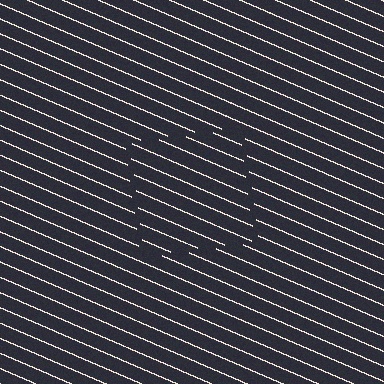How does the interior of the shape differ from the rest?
The interior of the shape contains the same grating, shifted by half a period — the contour is defined by the phase discontinuity where line-ends from the inner and outer gratings abut.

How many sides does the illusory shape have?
4 sides — the line-ends trace a square.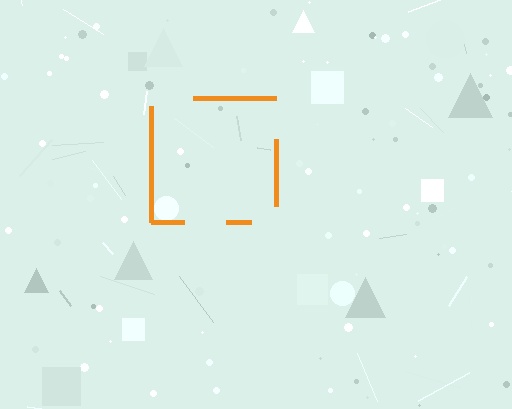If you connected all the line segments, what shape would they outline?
They would outline a square.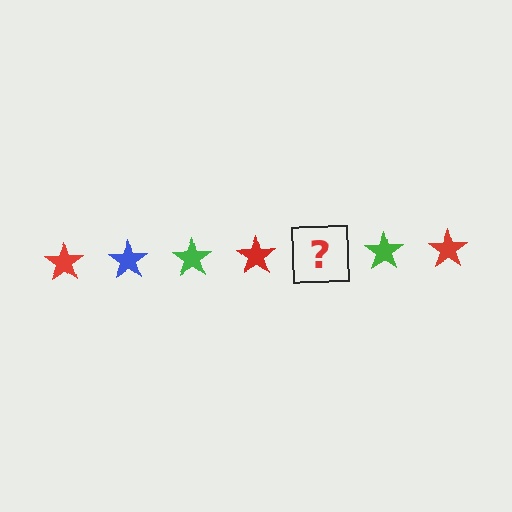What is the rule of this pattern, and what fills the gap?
The rule is that the pattern cycles through red, blue, green stars. The gap should be filled with a blue star.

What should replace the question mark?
The question mark should be replaced with a blue star.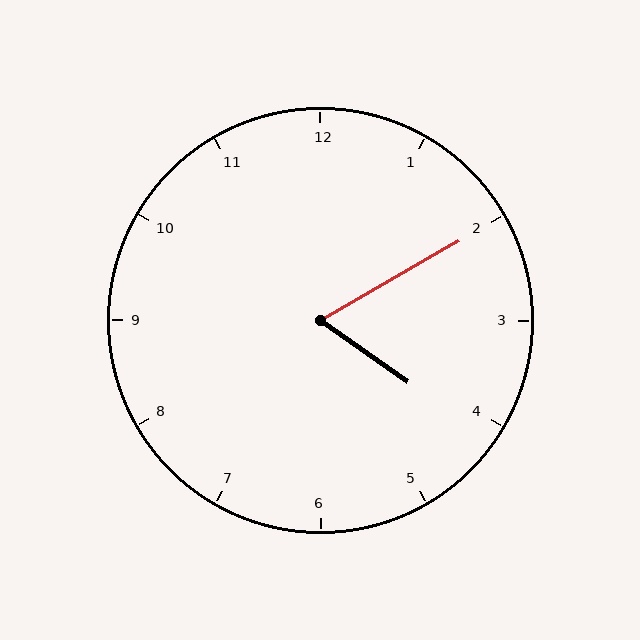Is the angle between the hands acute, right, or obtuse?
It is acute.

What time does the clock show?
4:10.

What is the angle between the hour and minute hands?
Approximately 65 degrees.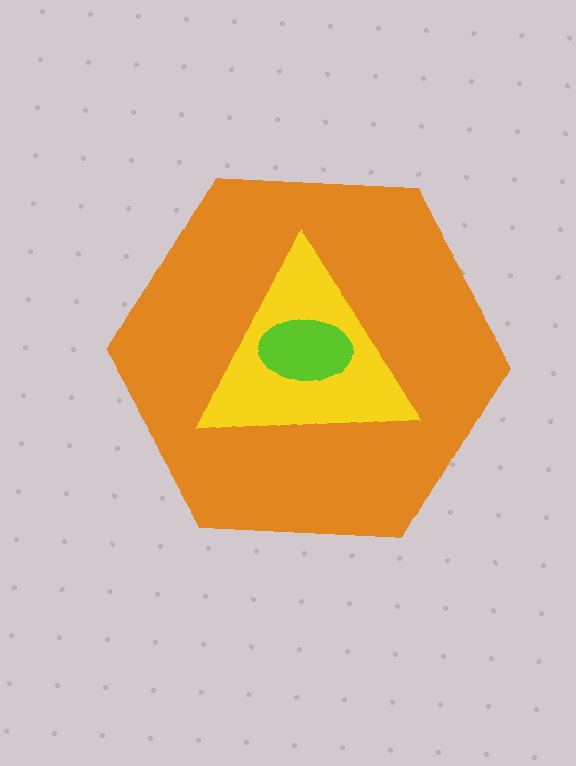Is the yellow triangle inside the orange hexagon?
Yes.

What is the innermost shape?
The lime ellipse.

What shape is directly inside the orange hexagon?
The yellow triangle.